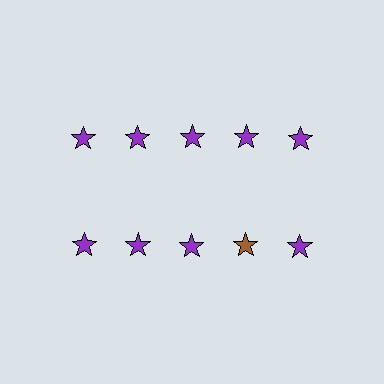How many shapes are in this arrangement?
There are 10 shapes arranged in a grid pattern.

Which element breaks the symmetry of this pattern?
The brown star in the second row, second from right column breaks the symmetry. All other shapes are purple stars.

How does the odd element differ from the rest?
It has a different color: brown instead of purple.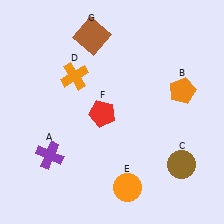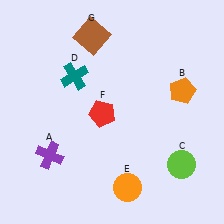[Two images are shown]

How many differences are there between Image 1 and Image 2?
There are 2 differences between the two images.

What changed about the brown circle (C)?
In Image 1, C is brown. In Image 2, it changed to lime.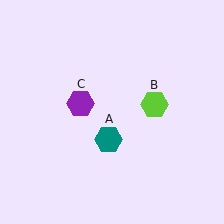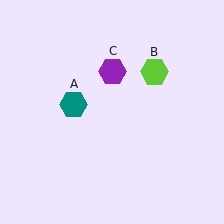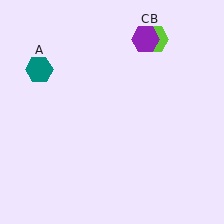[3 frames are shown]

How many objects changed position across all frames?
3 objects changed position: teal hexagon (object A), lime hexagon (object B), purple hexagon (object C).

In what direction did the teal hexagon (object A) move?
The teal hexagon (object A) moved up and to the left.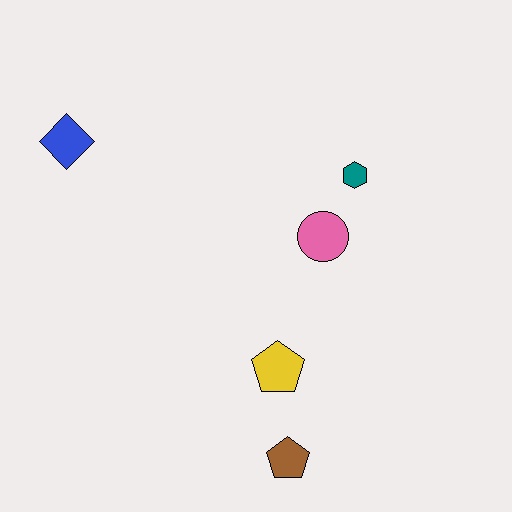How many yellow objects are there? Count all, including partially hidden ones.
There is 1 yellow object.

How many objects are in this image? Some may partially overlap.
There are 5 objects.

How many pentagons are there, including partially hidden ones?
There are 2 pentagons.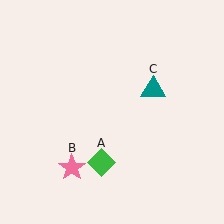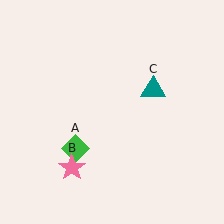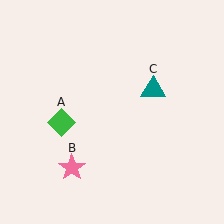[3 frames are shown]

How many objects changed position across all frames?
1 object changed position: green diamond (object A).